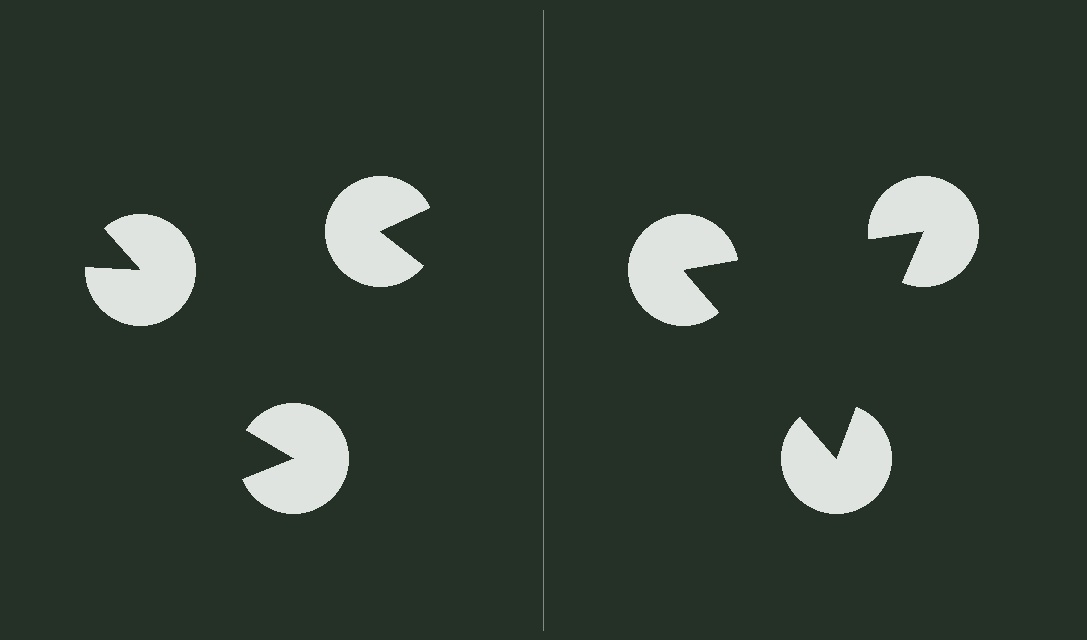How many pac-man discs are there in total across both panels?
6 — 3 on each side.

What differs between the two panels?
The pac-man discs are positioned identically on both sides; only the wedge orientations differ. On the right they align to a triangle; on the left they are misaligned.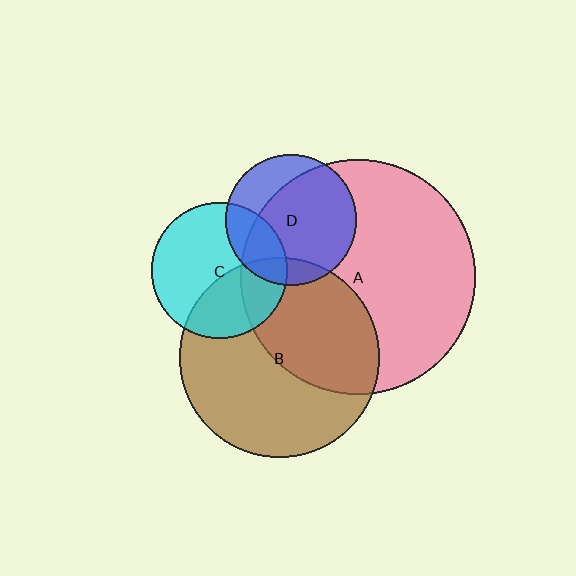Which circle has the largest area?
Circle A (pink).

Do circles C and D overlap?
Yes.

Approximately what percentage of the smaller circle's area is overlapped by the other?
Approximately 25%.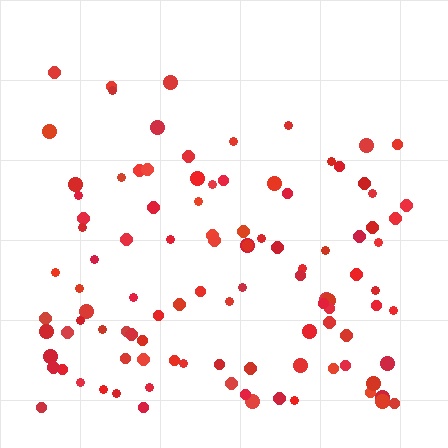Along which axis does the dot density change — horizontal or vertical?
Vertical.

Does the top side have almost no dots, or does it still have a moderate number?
Still a moderate number, just noticeably fewer than the bottom.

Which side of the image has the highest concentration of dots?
The bottom.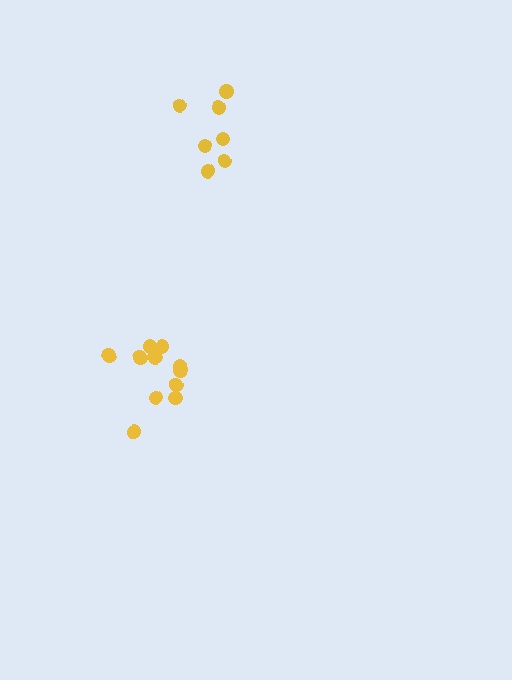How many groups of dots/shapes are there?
There are 2 groups.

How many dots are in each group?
Group 1: 7 dots, Group 2: 11 dots (18 total).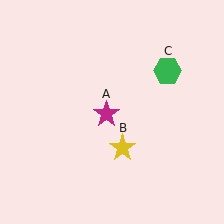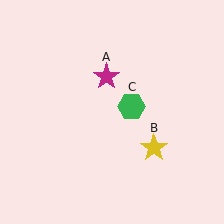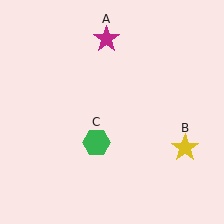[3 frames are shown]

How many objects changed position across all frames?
3 objects changed position: magenta star (object A), yellow star (object B), green hexagon (object C).